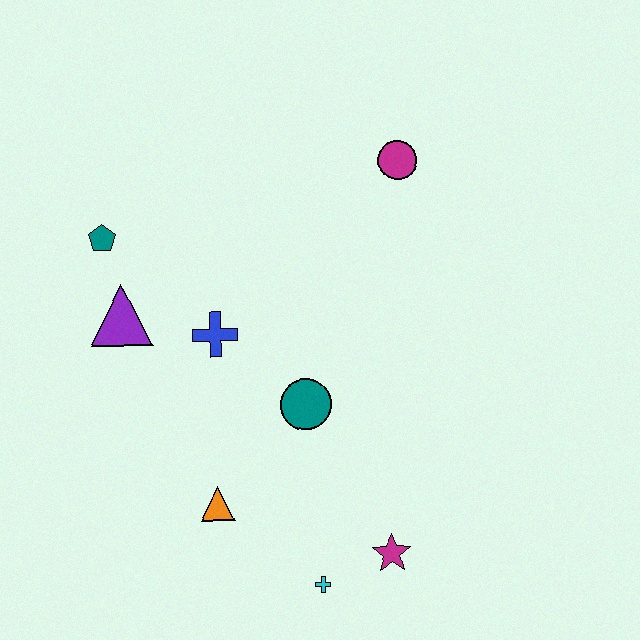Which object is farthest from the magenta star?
The teal pentagon is farthest from the magenta star.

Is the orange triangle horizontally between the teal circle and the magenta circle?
No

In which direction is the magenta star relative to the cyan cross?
The magenta star is to the right of the cyan cross.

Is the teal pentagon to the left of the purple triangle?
Yes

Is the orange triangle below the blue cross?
Yes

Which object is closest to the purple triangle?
The teal pentagon is closest to the purple triangle.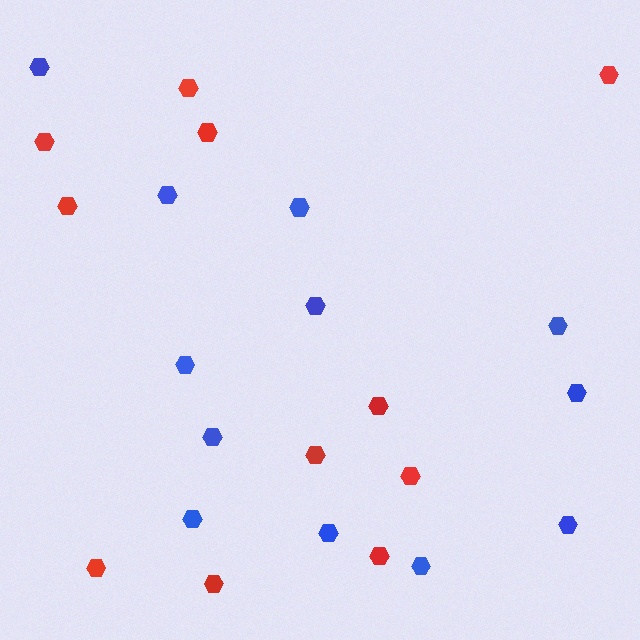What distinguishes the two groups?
There are 2 groups: one group of blue hexagons (12) and one group of red hexagons (11).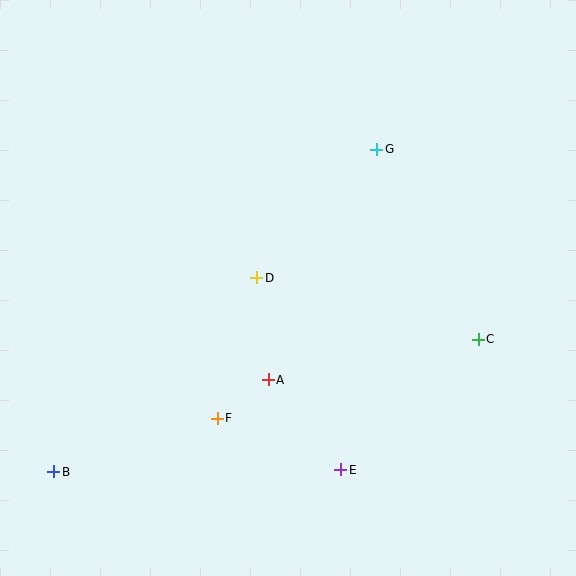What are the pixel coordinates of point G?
Point G is at (377, 149).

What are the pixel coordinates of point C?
Point C is at (478, 339).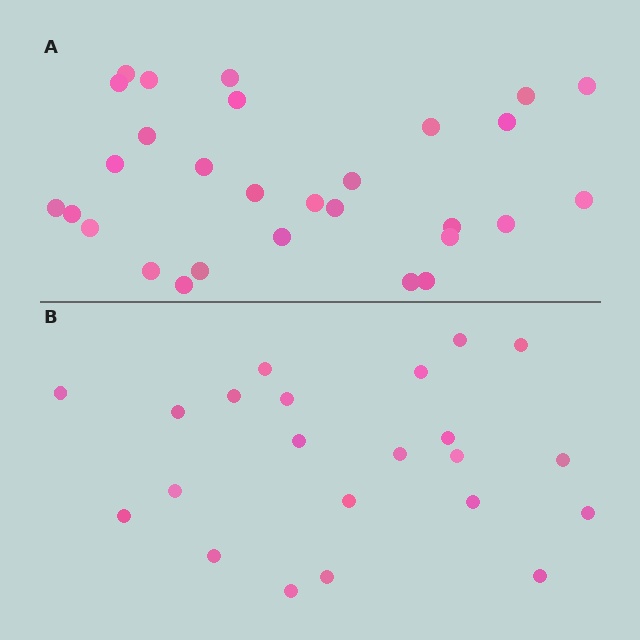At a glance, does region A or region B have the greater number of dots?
Region A (the top region) has more dots.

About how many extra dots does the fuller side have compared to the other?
Region A has roughly 8 or so more dots than region B.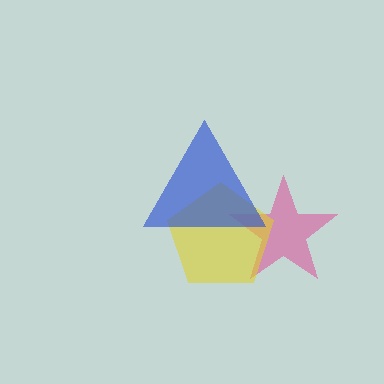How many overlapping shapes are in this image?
There are 3 overlapping shapes in the image.